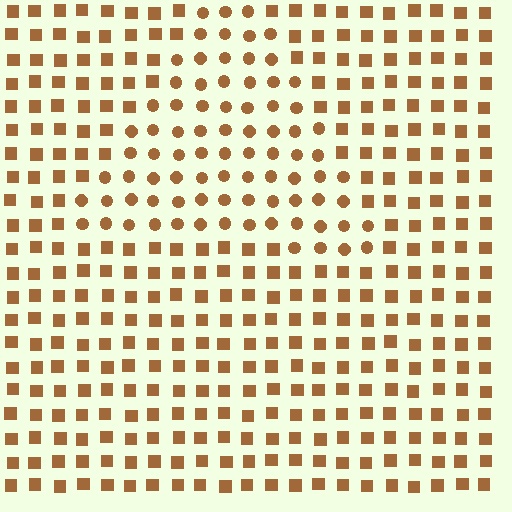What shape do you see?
I see a triangle.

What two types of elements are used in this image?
The image uses circles inside the triangle region and squares outside it.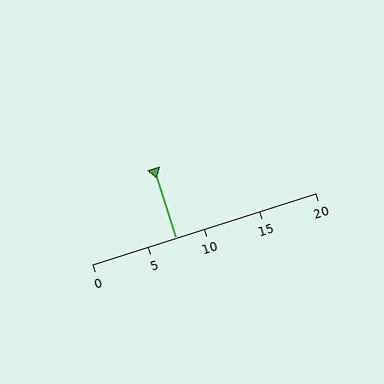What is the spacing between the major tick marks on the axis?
The major ticks are spaced 5 apart.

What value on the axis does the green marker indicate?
The marker indicates approximately 7.5.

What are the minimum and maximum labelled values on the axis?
The axis runs from 0 to 20.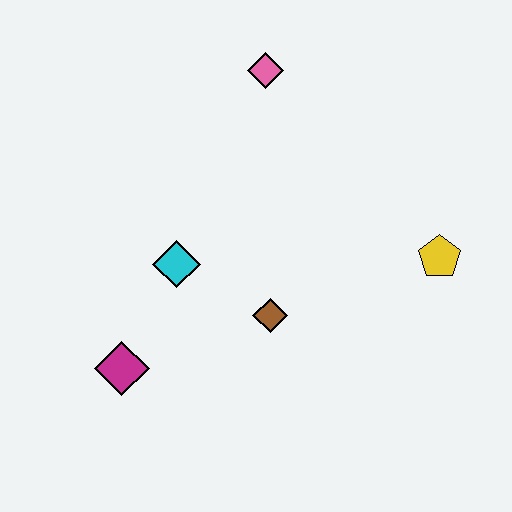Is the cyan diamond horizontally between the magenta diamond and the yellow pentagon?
Yes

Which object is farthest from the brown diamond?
The pink diamond is farthest from the brown diamond.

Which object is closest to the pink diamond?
The cyan diamond is closest to the pink diamond.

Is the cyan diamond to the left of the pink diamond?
Yes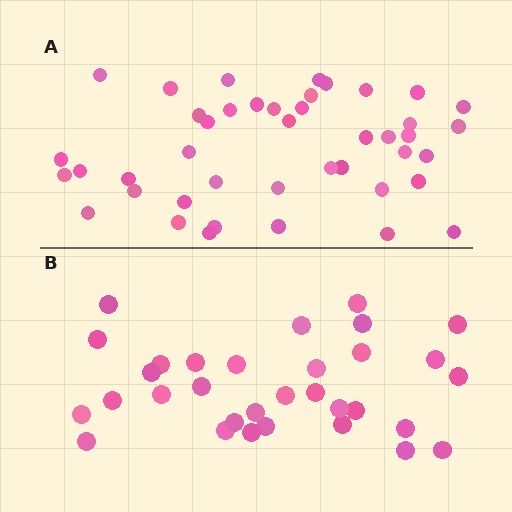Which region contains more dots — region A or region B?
Region A (the top region) has more dots.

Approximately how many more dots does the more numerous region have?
Region A has roughly 12 or so more dots than region B.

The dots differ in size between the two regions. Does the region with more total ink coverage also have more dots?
No. Region B has more total ink coverage because its dots are larger, but region A actually contains more individual dots. Total area can be misleading — the number of items is what matters here.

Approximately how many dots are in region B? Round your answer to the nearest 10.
About 30 dots. (The exact count is 32, which rounds to 30.)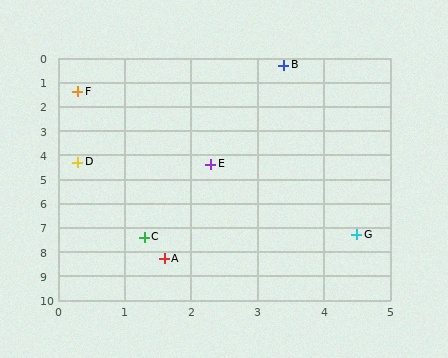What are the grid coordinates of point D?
Point D is at approximately (0.3, 4.3).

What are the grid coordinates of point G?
Point G is at approximately (4.5, 7.3).